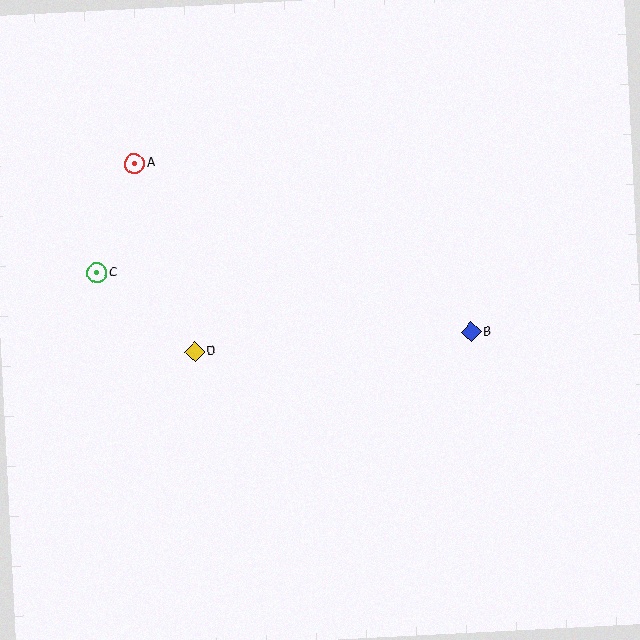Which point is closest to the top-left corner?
Point A is closest to the top-left corner.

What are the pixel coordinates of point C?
Point C is at (97, 273).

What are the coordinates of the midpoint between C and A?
The midpoint between C and A is at (116, 218).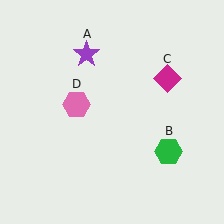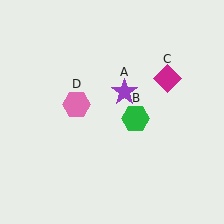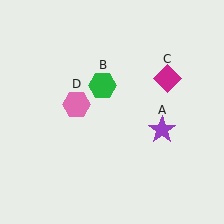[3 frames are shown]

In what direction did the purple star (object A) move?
The purple star (object A) moved down and to the right.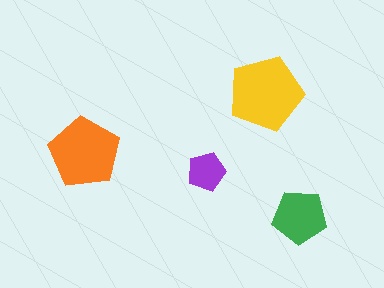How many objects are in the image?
There are 4 objects in the image.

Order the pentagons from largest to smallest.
the yellow one, the orange one, the green one, the purple one.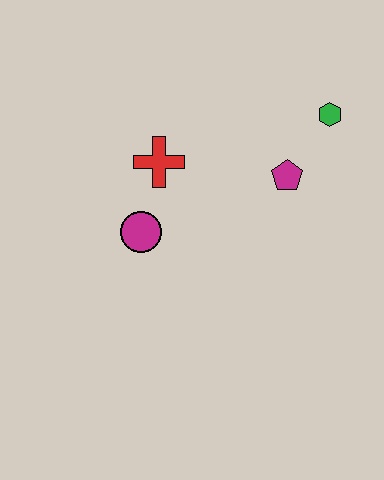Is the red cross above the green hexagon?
No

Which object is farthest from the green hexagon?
The magenta circle is farthest from the green hexagon.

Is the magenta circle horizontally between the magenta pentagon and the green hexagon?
No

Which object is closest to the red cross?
The magenta circle is closest to the red cross.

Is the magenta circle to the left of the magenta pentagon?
Yes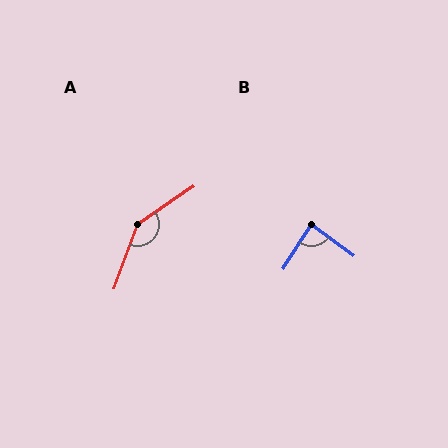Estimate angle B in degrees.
Approximately 86 degrees.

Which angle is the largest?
A, at approximately 144 degrees.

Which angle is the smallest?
B, at approximately 86 degrees.